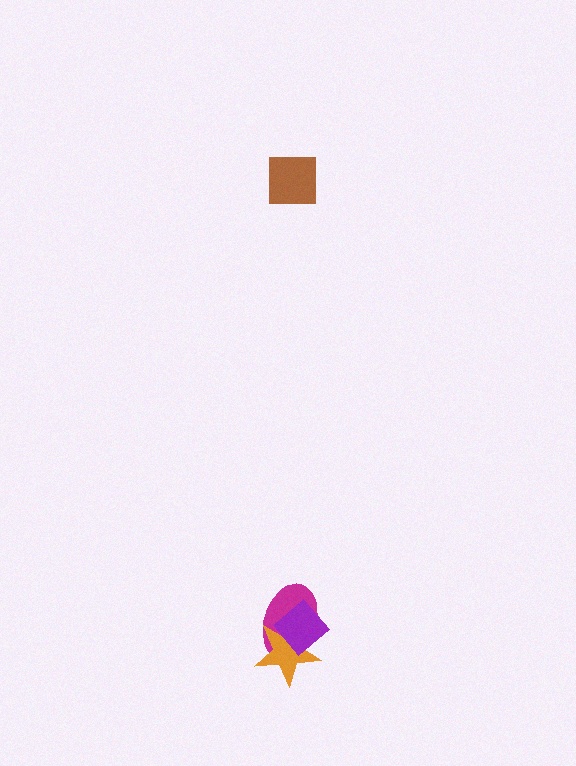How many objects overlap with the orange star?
2 objects overlap with the orange star.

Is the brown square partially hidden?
No, no other shape covers it.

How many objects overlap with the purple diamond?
2 objects overlap with the purple diamond.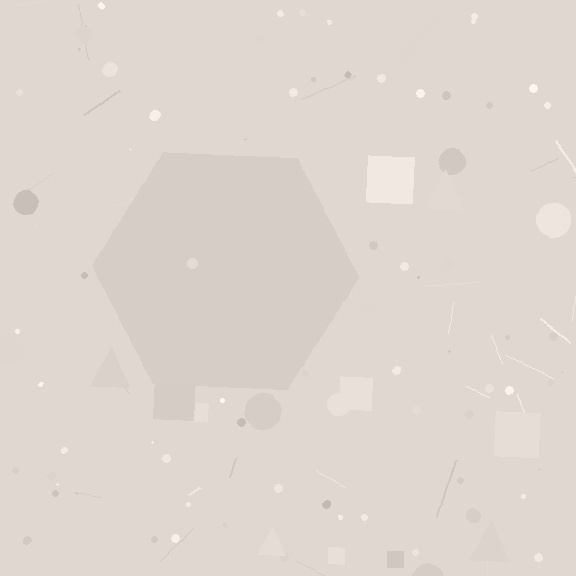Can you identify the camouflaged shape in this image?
The camouflaged shape is a hexagon.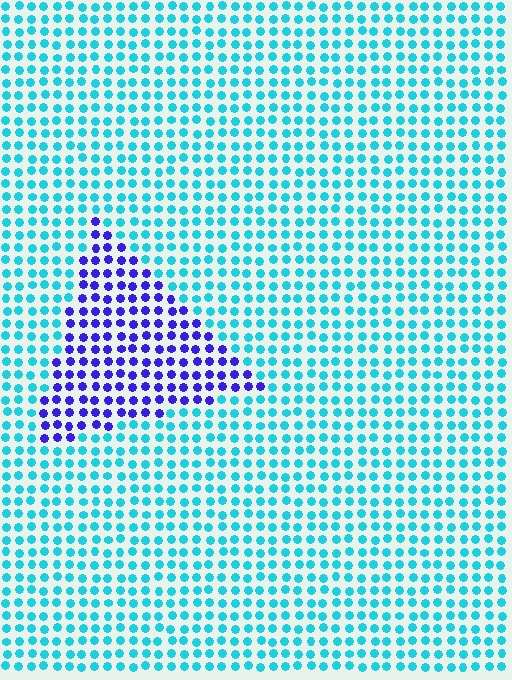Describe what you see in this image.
The image is filled with small cyan elements in a uniform arrangement. A triangle-shaped region is visible where the elements are tinted to a slightly different hue, forming a subtle color boundary.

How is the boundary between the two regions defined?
The boundary is defined purely by a slight shift in hue (about 64 degrees). Spacing, size, and orientation are identical on both sides.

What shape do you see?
I see a triangle.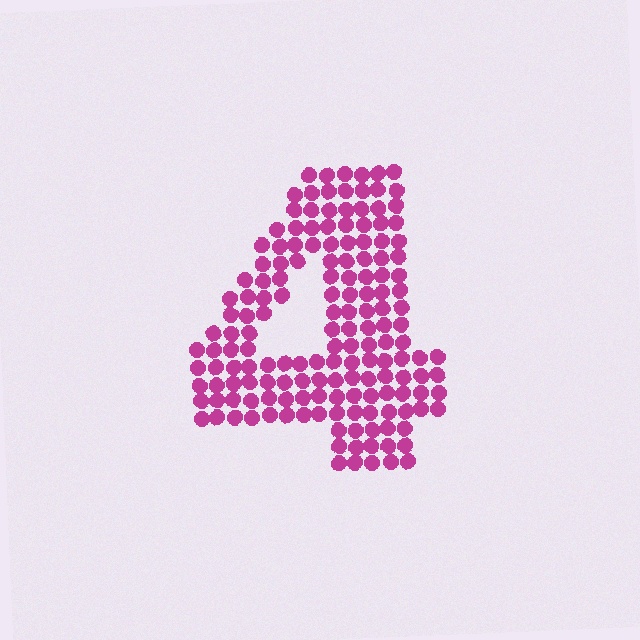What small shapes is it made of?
It is made of small circles.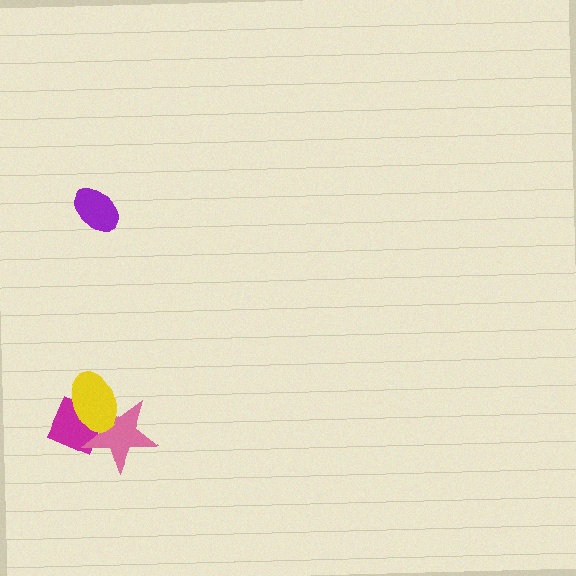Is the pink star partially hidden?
Yes, it is partially covered by another shape.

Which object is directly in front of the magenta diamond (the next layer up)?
The pink star is directly in front of the magenta diamond.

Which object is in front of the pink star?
The yellow ellipse is in front of the pink star.